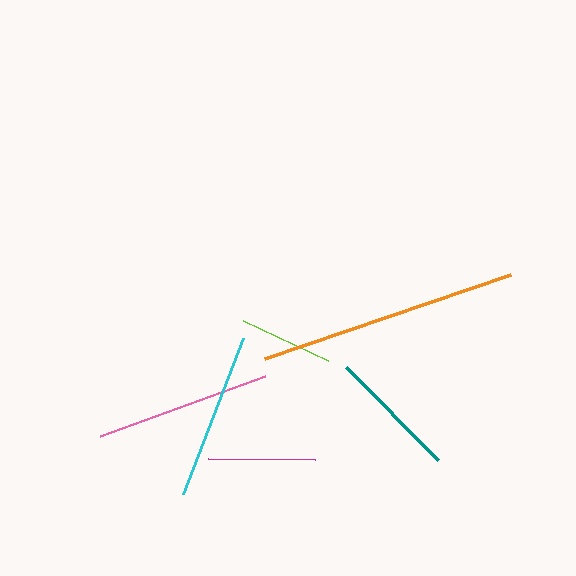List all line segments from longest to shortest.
From longest to shortest: orange, pink, cyan, teal, magenta, lime.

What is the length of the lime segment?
The lime segment is approximately 94 pixels long.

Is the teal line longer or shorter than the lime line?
The teal line is longer than the lime line.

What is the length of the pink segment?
The pink segment is approximately 176 pixels long.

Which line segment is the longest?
The orange line is the longest at approximately 260 pixels.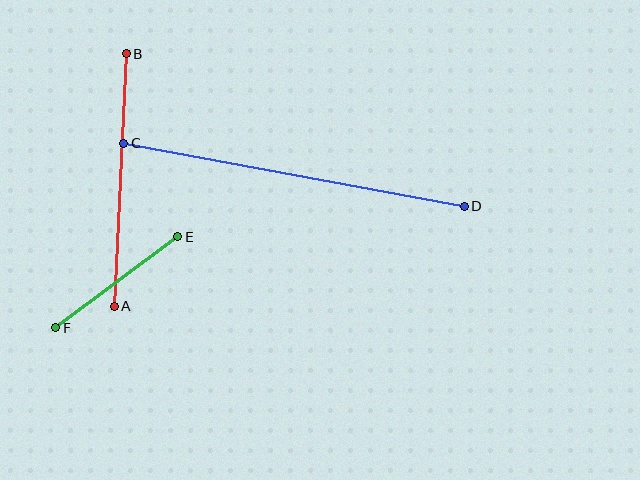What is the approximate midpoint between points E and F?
The midpoint is at approximately (117, 282) pixels.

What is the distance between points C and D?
The distance is approximately 346 pixels.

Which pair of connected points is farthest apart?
Points C and D are farthest apart.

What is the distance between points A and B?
The distance is approximately 253 pixels.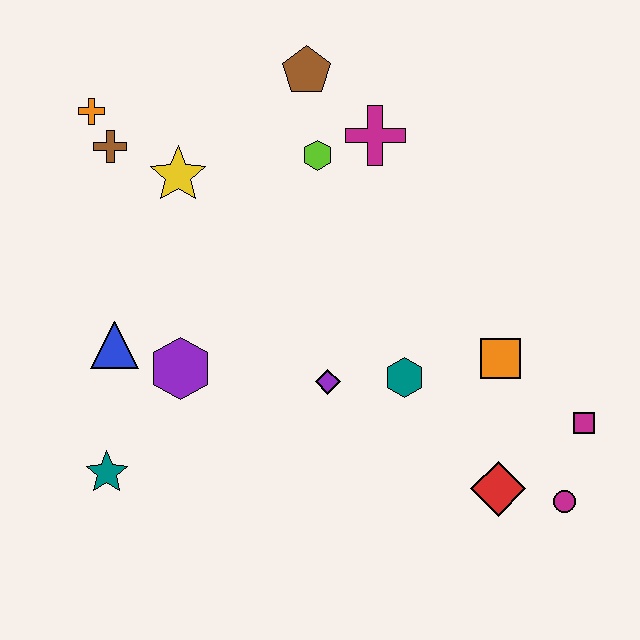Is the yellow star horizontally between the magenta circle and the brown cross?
Yes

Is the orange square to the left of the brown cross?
No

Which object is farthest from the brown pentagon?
The magenta circle is farthest from the brown pentagon.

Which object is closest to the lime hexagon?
The magenta cross is closest to the lime hexagon.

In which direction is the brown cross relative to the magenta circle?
The brown cross is to the left of the magenta circle.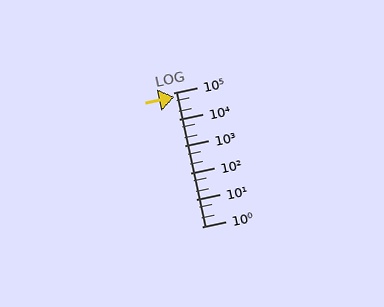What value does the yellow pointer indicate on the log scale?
The pointer indicates approximately 68000.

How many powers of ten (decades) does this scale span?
The scale spans 5 decades, from 1 to 100000.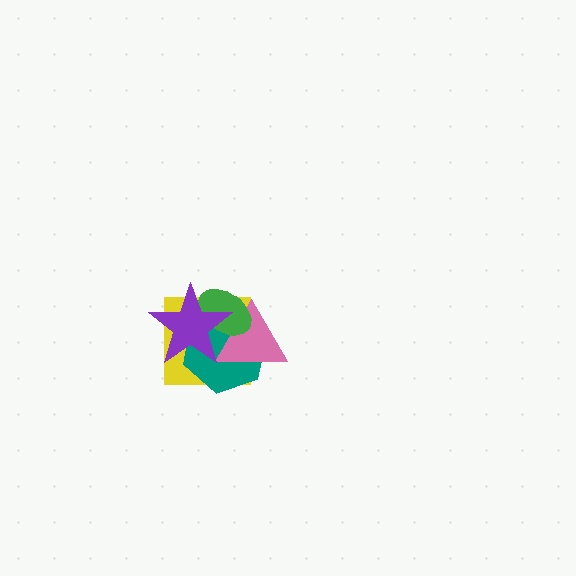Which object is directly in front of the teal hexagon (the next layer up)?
The pink triangle is directly in front of the teal hexagon.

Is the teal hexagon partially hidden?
Yes, it is partially covered by another shape.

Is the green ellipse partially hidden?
Yes, it is partially covered by another shape.